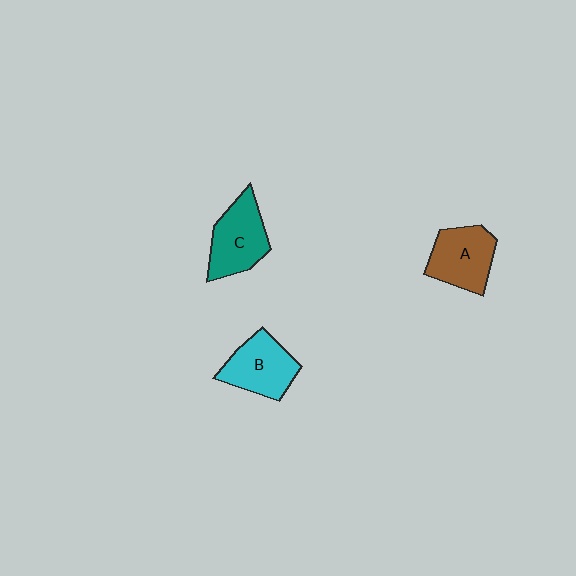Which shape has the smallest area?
Shape B (cyan).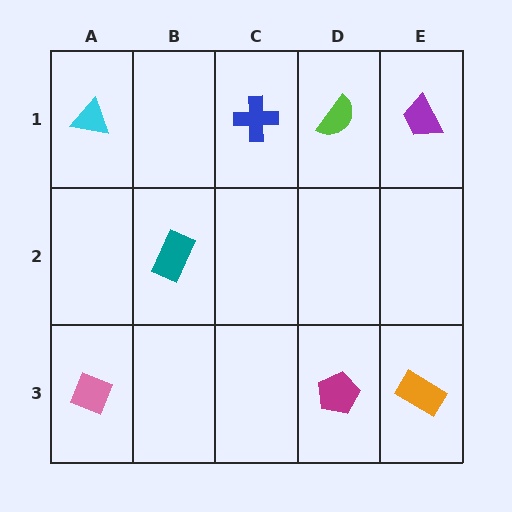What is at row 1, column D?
A lime semicircle.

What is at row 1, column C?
A blue cross.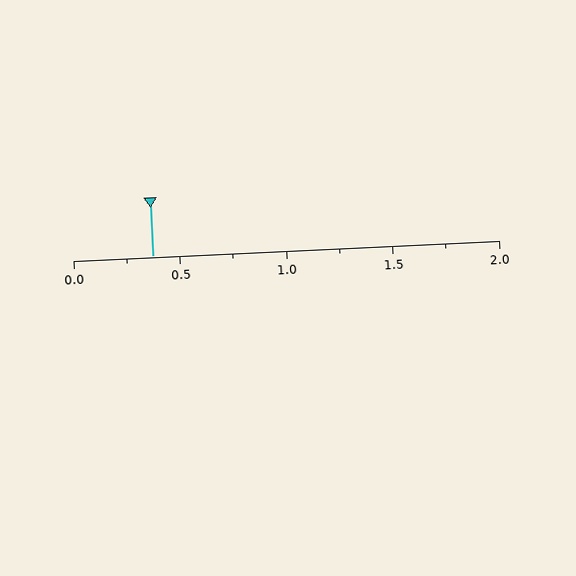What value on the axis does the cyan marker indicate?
The marker indicates approximately 0.38.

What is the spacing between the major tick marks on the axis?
The major ticks are spaced 0.5 apart.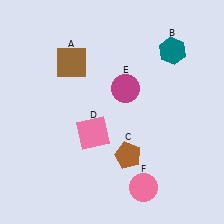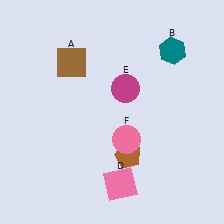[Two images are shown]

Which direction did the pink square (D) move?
The pink square (D) moved down.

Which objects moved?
The objects that moved are: the pink square (D), the pink circle (F).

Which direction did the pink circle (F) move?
The pink circle (F) moved up.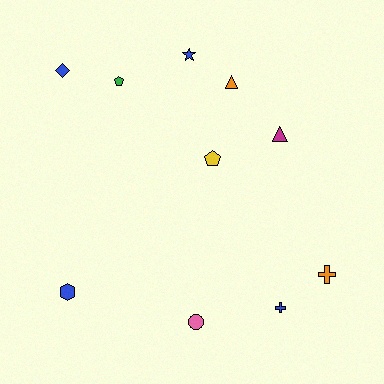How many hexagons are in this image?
There is 1 hexagon.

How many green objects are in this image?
There is 1 green object.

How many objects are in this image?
There are 10 objects.